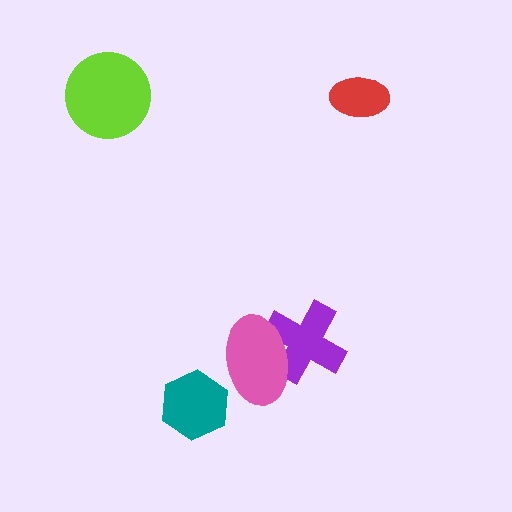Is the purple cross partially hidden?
Yes, it is partially covered by another shape.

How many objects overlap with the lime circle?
0 objects overlap with the lime circle.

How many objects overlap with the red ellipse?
0 objects overlap with the red ellipse.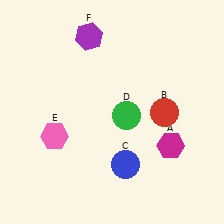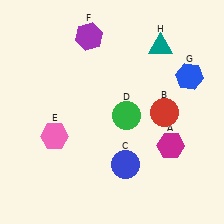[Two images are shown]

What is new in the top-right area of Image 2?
A blue hexagon (G) was added in the top-right area of Image 2.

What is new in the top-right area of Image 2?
A teal triangle (H) was added in the top-right area of Image 2.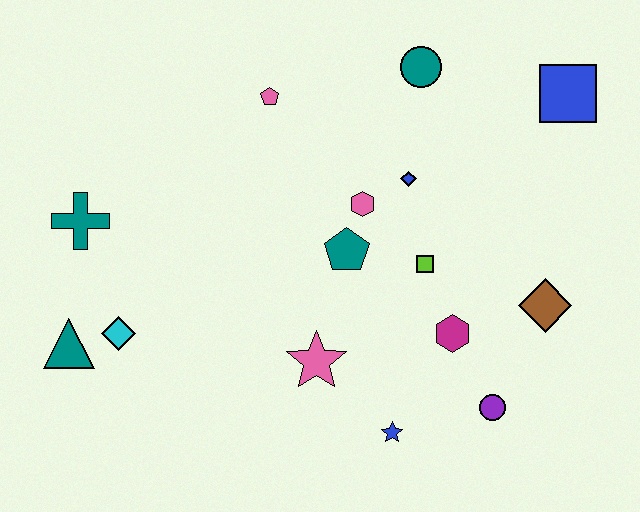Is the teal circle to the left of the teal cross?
No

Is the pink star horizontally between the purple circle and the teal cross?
Yes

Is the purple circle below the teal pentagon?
Yes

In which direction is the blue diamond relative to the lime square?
The blue diamond is above the lime square.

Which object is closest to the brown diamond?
The magenta hexagon is closest to the brown diamond.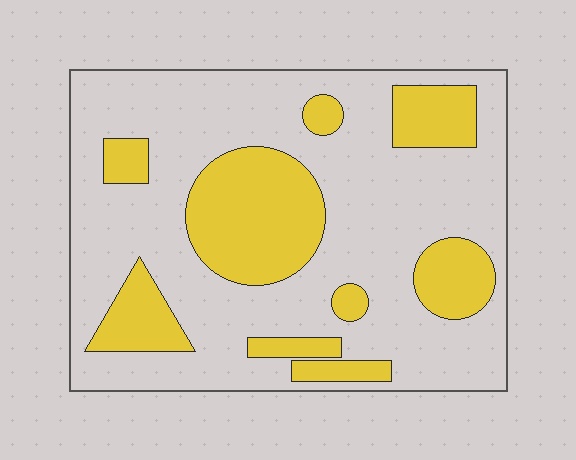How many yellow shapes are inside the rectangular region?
9.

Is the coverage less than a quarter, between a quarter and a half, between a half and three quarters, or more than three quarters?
Between a quarter and a half.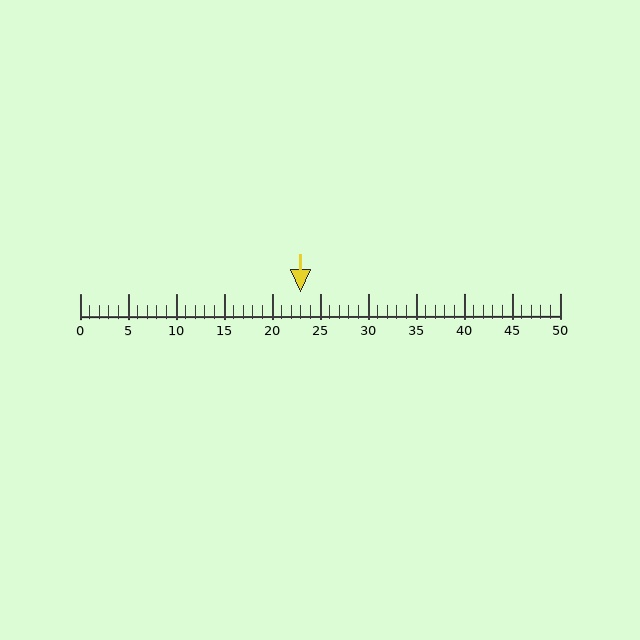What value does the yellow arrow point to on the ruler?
The yellow arrow points to approximately 23.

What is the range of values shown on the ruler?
The ruler shows values from 0 to 50.